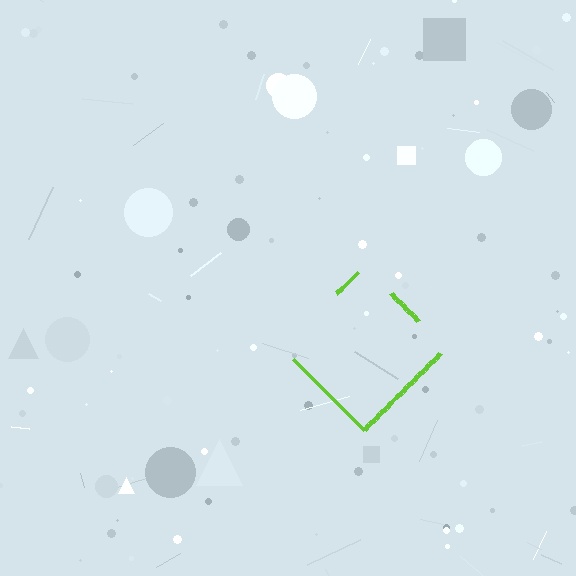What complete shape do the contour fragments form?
The contour fragments form a diamond.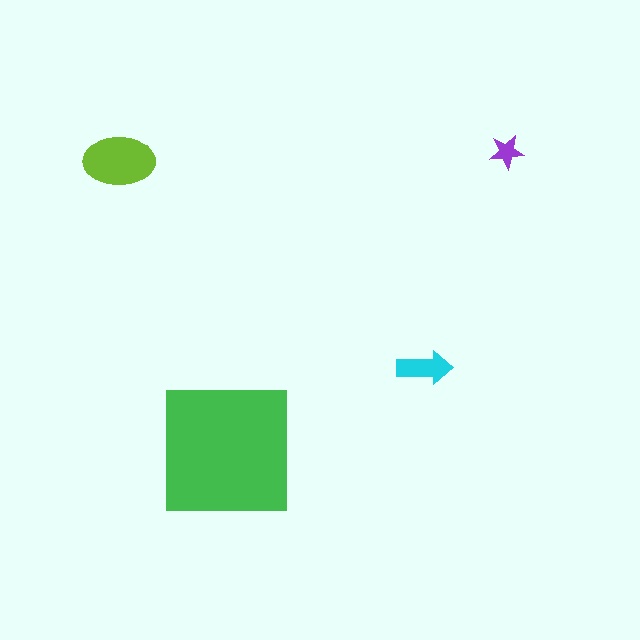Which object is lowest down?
The green square is bottommost.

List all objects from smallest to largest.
The purple star, the cyan arrow, the lime ellipse, the green square.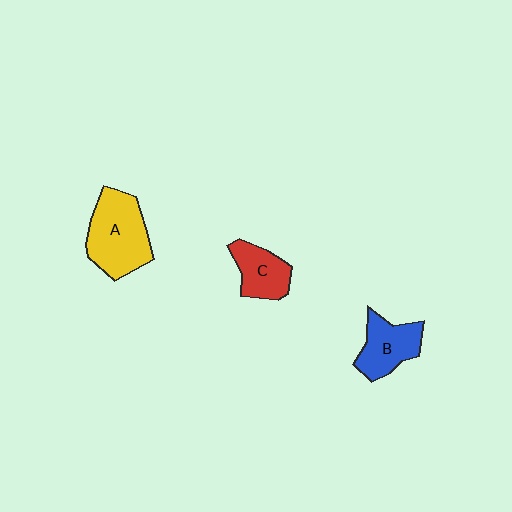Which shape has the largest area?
Shape A (yellow).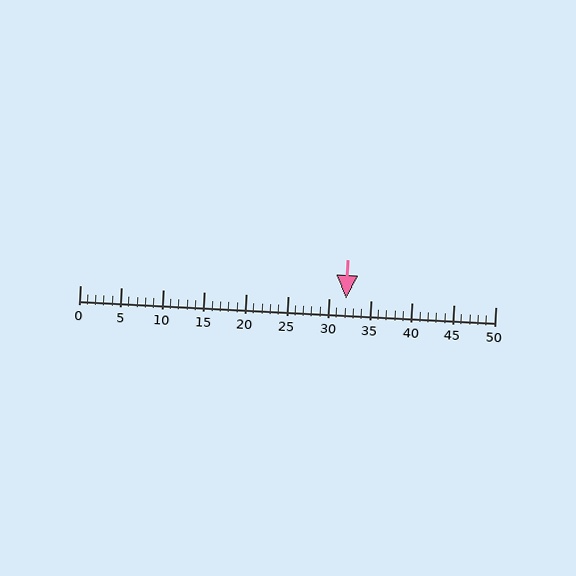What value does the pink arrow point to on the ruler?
The pink arrow points to approximately 32.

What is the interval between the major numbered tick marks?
The major tick marks are spaced 5 units apart.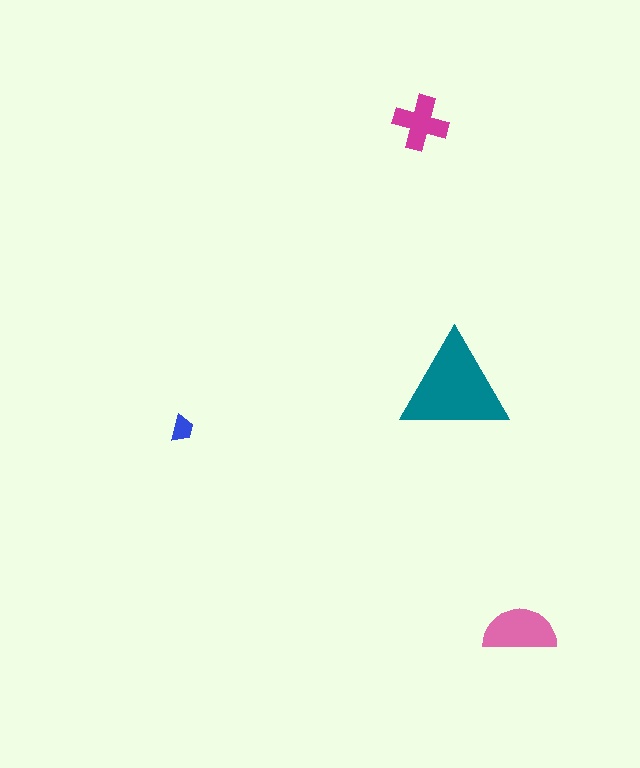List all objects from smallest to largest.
The blue trapezoid, the magenta cross, the pink semicircle, the teal triangle.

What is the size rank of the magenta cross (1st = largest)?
3rd.